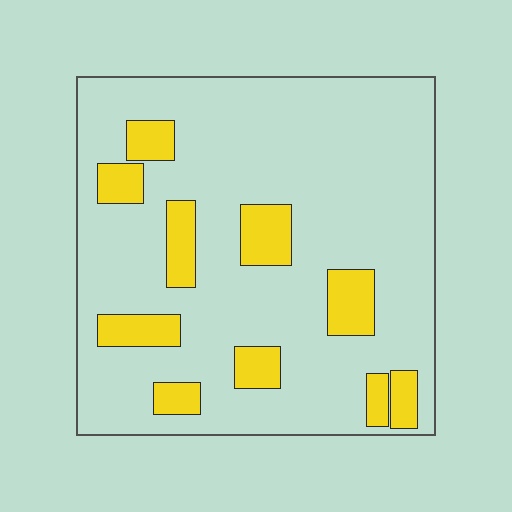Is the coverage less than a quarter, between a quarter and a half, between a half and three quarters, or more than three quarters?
Less than a quarter.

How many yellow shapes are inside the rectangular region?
10.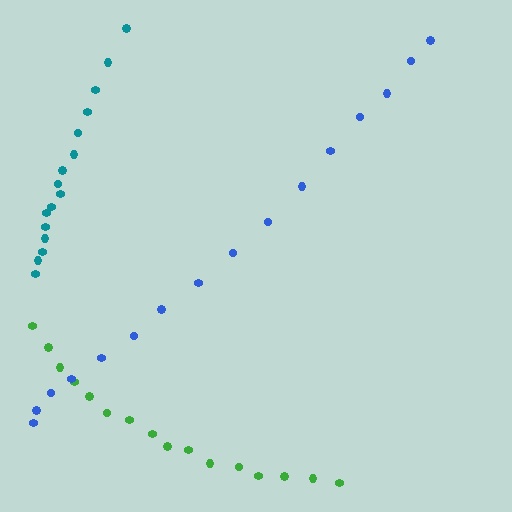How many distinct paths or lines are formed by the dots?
There are 3 distinct paths.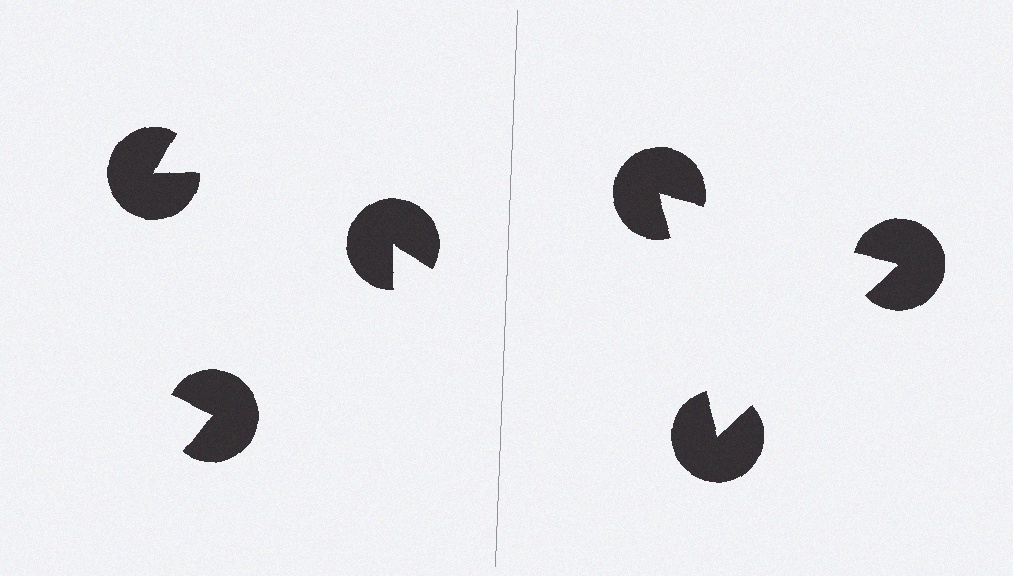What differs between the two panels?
The pac-man discs are positioned identically on both sides; only the wedge orientations differ. On the right they align to a triangle; on the left they are misaligned.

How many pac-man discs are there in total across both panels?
6 — 3 on each side.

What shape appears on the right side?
An illusory triangle.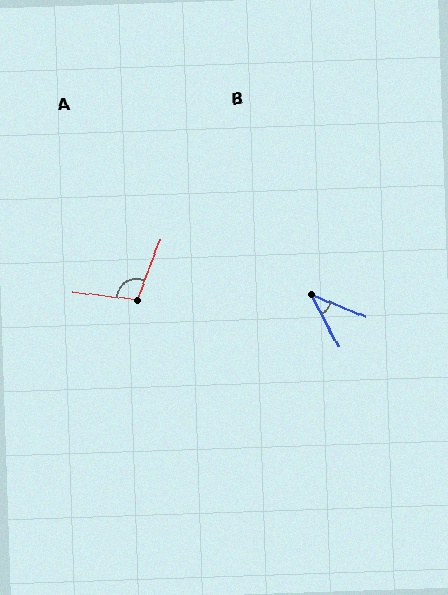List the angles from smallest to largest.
B (41°), A (105°).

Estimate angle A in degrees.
Approximately 105 degrees.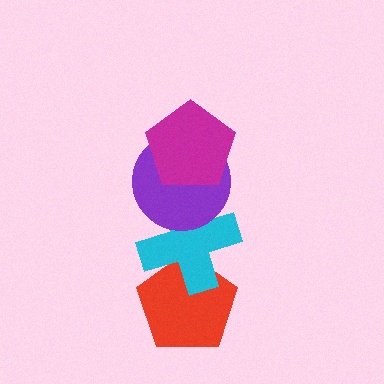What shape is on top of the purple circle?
The magenta pentagon is on top of the purple circle.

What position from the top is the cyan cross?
The cyan cross is 3rd from the top.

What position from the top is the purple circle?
The purple circle is 2nd from the top.